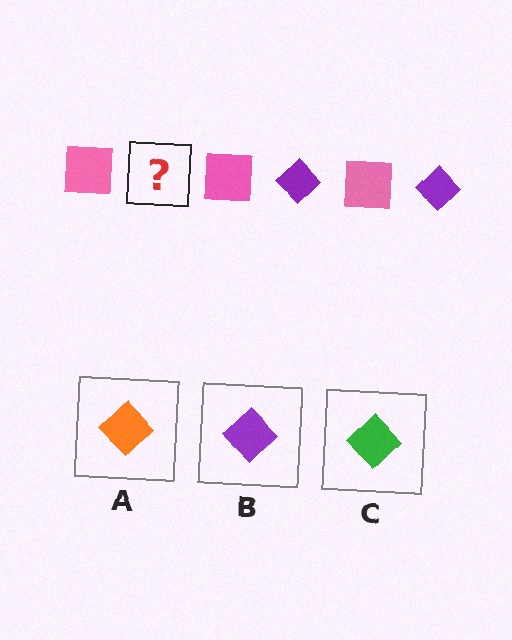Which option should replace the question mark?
Option B.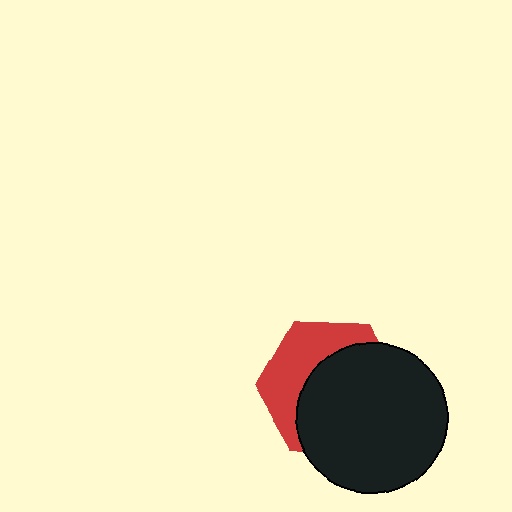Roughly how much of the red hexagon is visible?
A small part of it is visible (roughly 40%).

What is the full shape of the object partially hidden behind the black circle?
The partially hidden object is a red hexagon.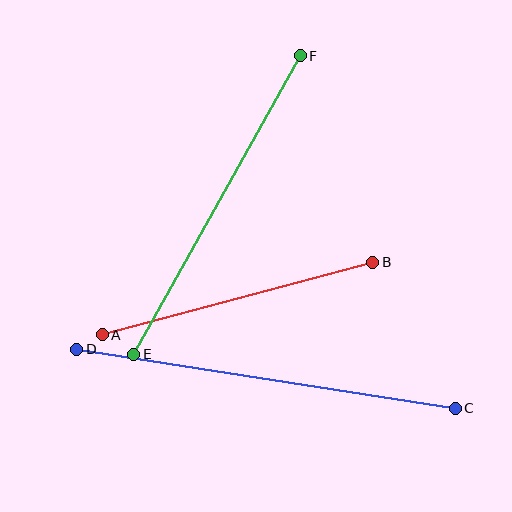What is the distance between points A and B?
The distance is approximately 280 pixels.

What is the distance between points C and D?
The distance is approximately 383 pixels.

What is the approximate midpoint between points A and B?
The midpoint is at approximately (237, 299) pixels.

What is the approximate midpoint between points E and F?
The midpoint is at approximately (217, 205) pixels.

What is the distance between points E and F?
The distance is approximately 342 pixels.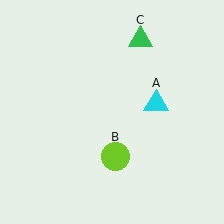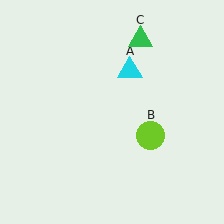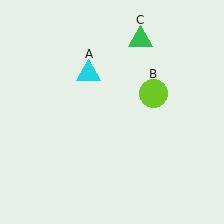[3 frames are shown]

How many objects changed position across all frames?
2 objects changed position: cyan triangle (object A), lime circle (object B).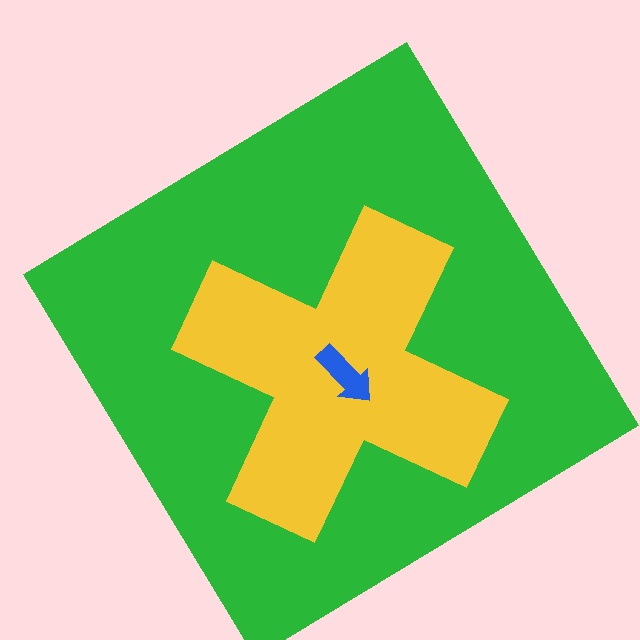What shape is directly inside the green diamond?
The yellow cross.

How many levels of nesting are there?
3.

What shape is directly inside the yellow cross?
The blue arrow.